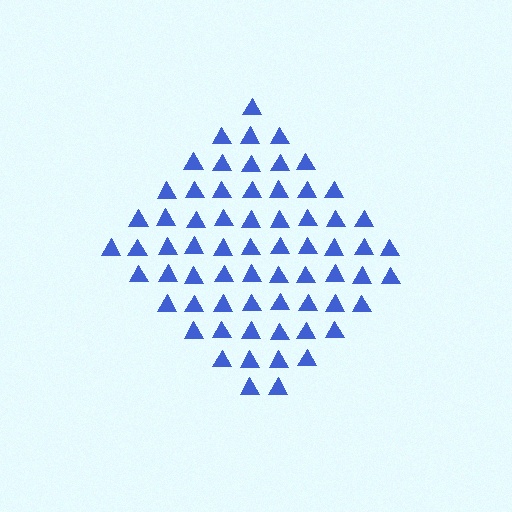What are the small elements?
The small elements are triangles.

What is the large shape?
The large shape is a diamond.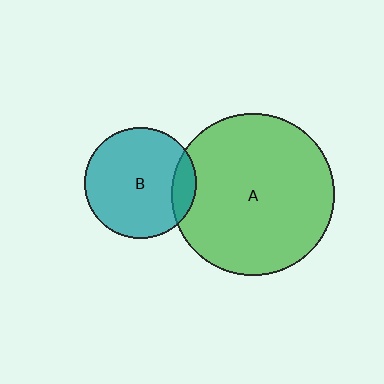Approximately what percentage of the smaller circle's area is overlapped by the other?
Approximately 10%.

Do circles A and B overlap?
Yes.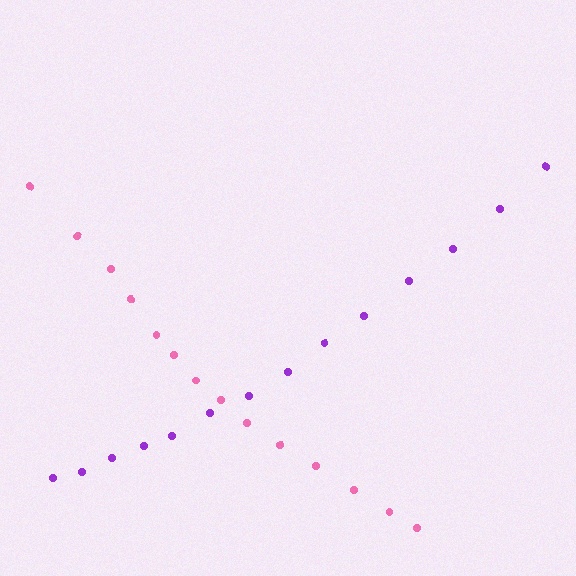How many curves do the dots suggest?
There are 2 distinct paths.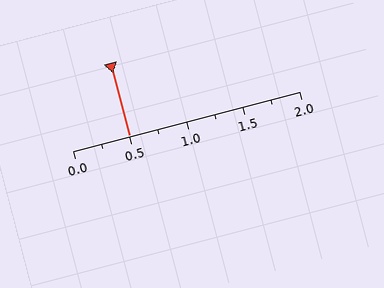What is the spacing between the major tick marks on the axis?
The major ticks are spaced 0.5 apart.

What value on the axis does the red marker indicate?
The marker indicates approximately 0.5.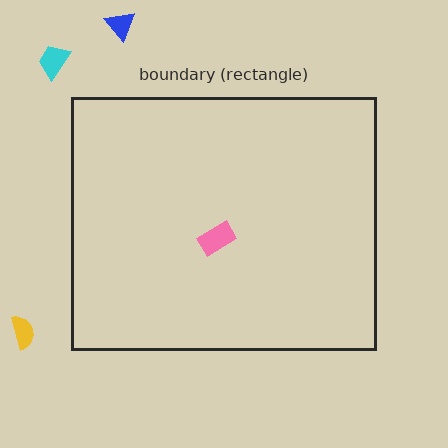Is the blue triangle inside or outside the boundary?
Outside.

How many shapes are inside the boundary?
1 inside, 3 outside.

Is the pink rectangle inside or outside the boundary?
Inside.